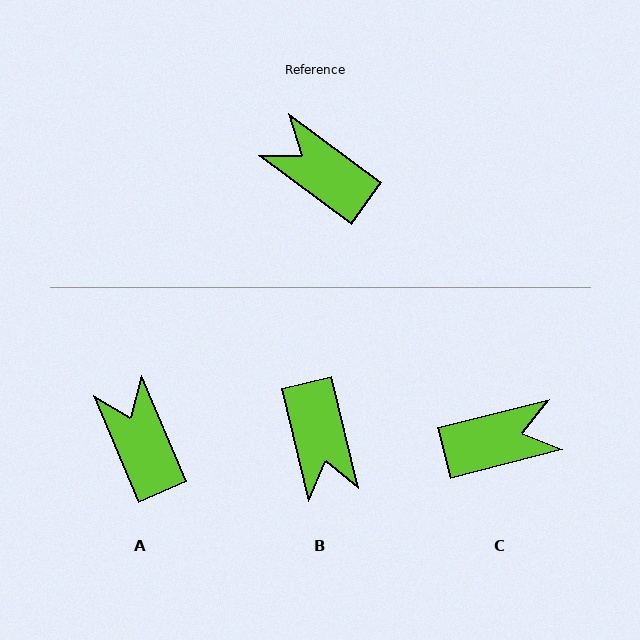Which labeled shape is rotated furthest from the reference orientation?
B, about 140 degrees away.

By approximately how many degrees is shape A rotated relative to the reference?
Approximately 30 degrees clockwise.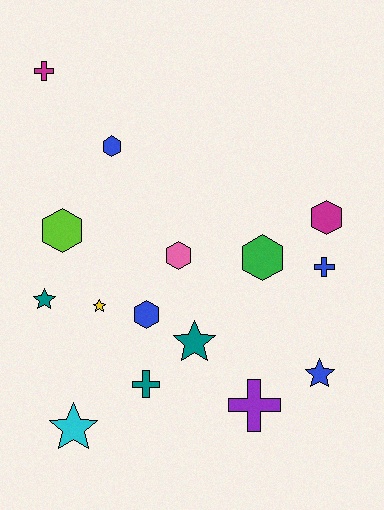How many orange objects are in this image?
There are no orange objects.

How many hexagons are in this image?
There are 6 hexagons.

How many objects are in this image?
There are 15 objects.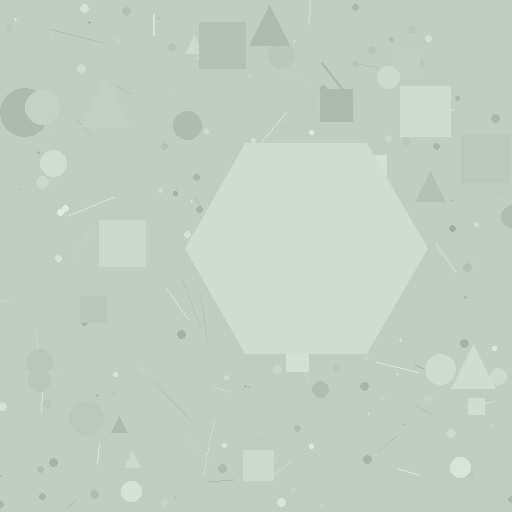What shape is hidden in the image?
A hexagon is hidden in the image.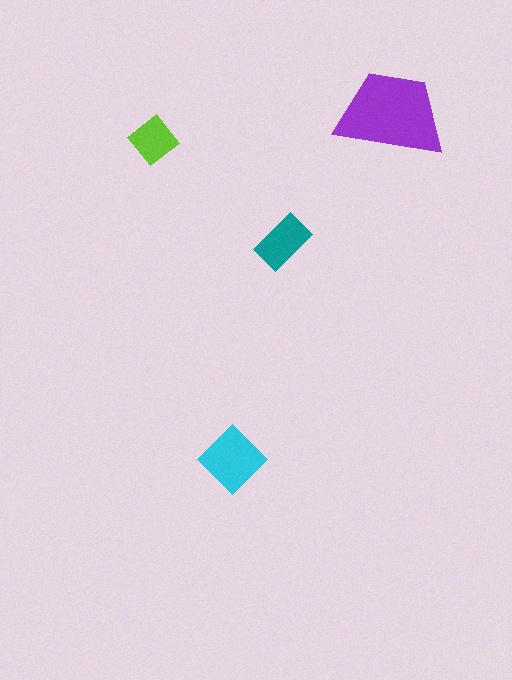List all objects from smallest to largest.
The lime diamond, the teal rectangle, the cyan diamond, the purple trapezoid.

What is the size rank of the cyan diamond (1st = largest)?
2nd.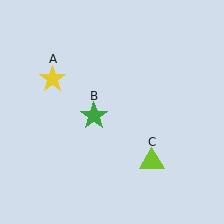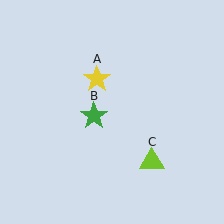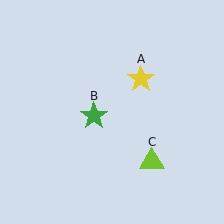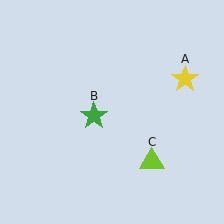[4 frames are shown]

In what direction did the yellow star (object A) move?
The yellow star (object A) moved right.